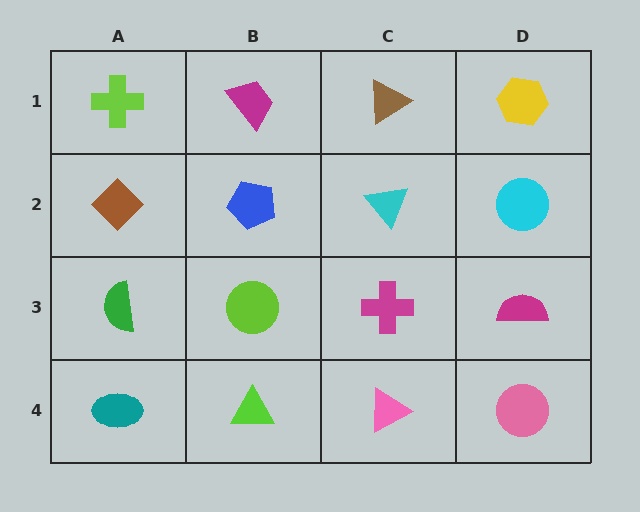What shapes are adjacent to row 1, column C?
A cyan triangle (row 2, column C), a magenta trapezoid (row 1, column B), a yellow hexagon (row 1, column D).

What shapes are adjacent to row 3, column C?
A cyan triangle (row 2, column C), a pink triangle (row 4, column C), a lime circle (row 3, column B), a magenta semicircle (row 3, column D).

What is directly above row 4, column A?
A green semicircle.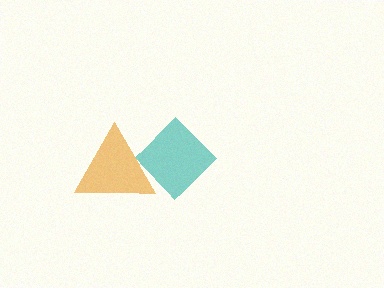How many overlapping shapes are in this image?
There are 2 overlapping shapes in the image.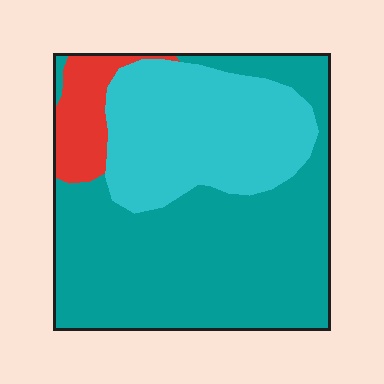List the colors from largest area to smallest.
From largest to smallest: teal, cyan, red.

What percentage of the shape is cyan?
Cyan takes up between a quarter and a half of the shape.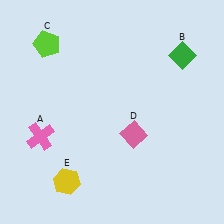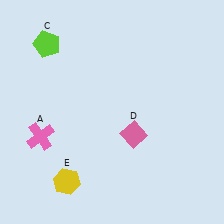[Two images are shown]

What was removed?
The green diamond (B) was removed in Image 2.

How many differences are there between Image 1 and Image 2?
There is 1 difference between the two images.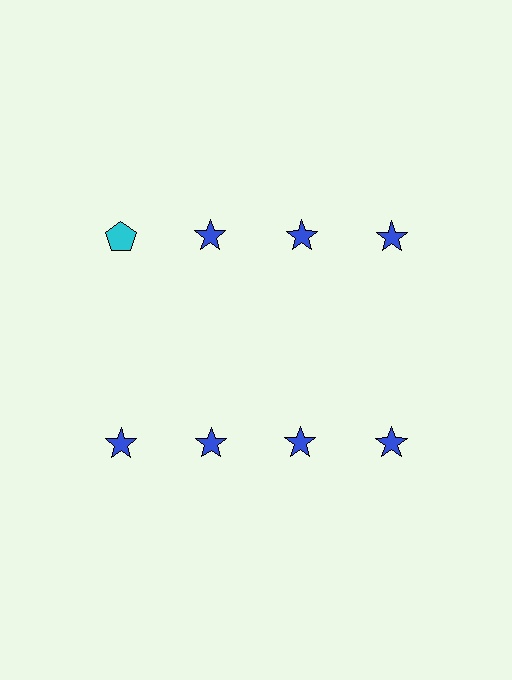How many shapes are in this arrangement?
There are 8 shapes arranged in a grid pattern.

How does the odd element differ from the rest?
It differs in both color (cyan instead of blue) and shape (pentagon instead of star).